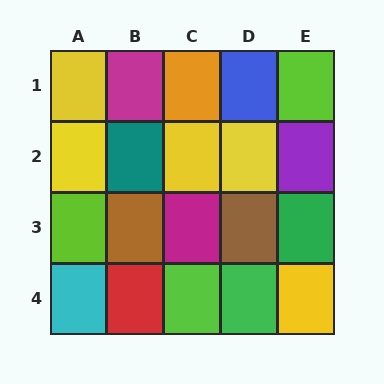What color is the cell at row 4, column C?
Lime.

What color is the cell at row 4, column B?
Red.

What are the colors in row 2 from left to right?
Yellow, teal, yellow, yellow, purple.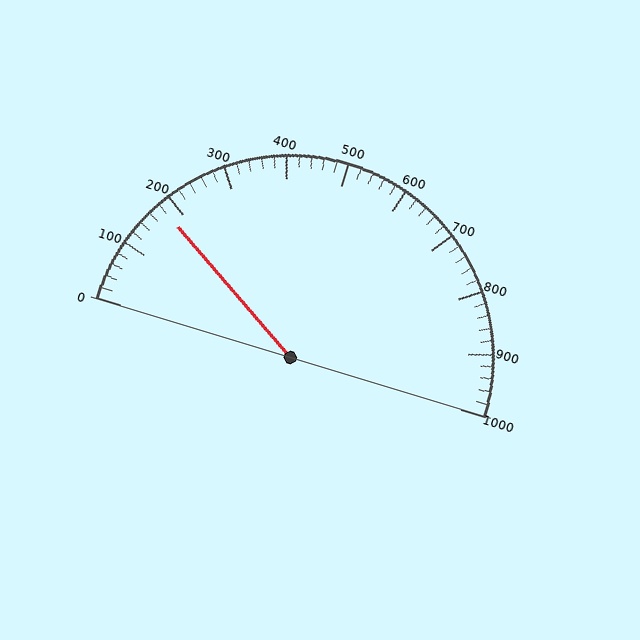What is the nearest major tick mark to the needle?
The nearest major tick mark is 200.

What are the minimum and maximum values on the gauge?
The gauge ranges from 0 to 1000.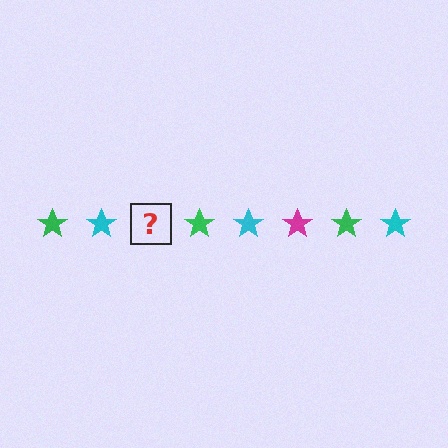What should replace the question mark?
The question mark should be replaced with a magenta star.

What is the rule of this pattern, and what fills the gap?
The rule is that the pattern cycles through green, cyan, magenta stars. The gap should be filled with a magenta star.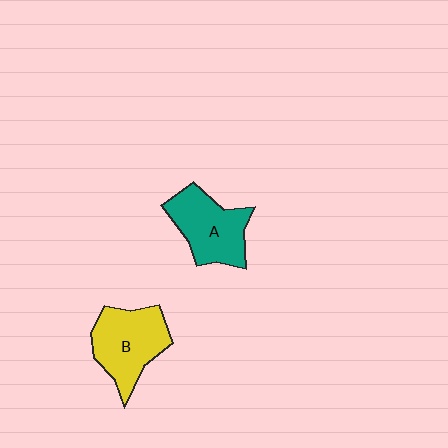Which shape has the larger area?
Shape B (yellow).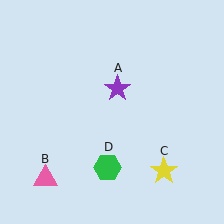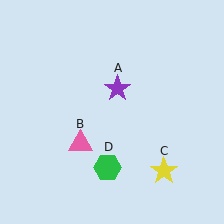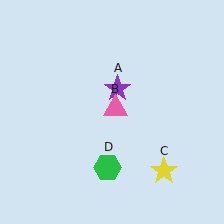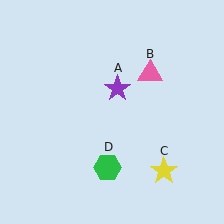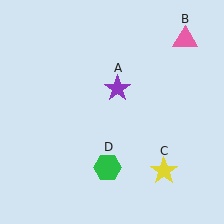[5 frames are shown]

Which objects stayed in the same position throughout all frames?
Purple star (object A) and yellow star (object C) and green hexagon (object D) remained stationary.